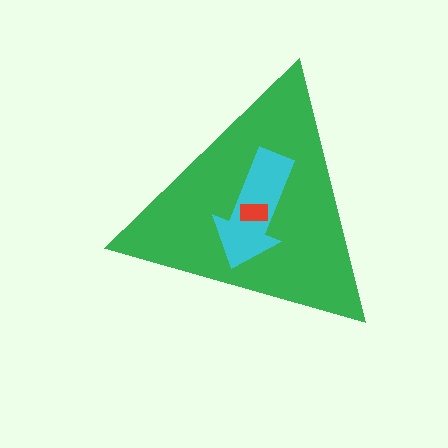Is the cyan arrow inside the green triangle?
Yes.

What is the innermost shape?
The red rectangle.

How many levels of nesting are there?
3.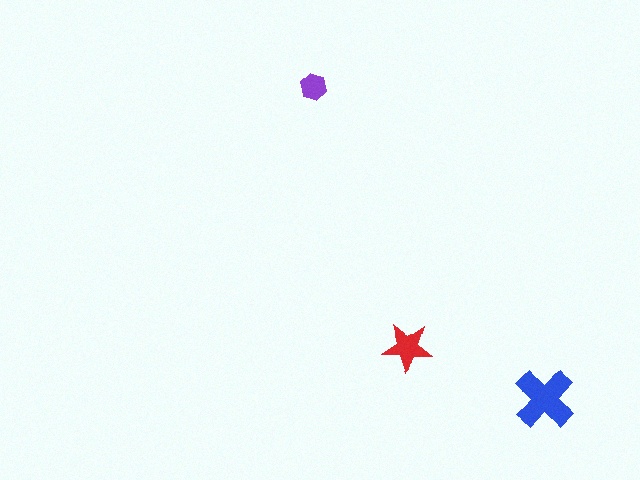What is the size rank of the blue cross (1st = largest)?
1st.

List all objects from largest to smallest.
The blue cross, the red star, the purple hexagon.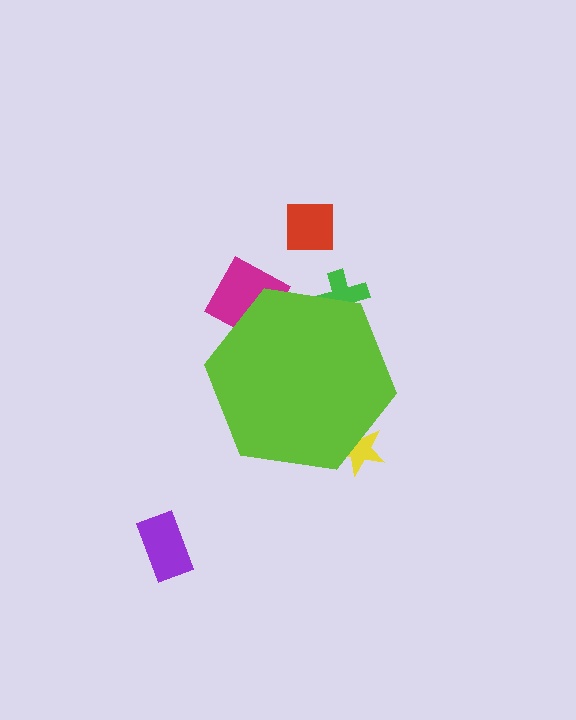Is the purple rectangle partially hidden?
No, the purple rectangle is fully visible.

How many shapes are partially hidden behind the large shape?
3 shapes are partially hidden.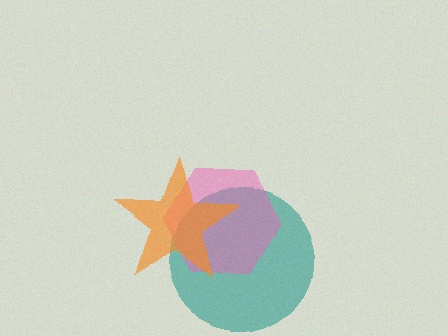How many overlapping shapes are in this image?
There are 3 overlapping shapes in the image.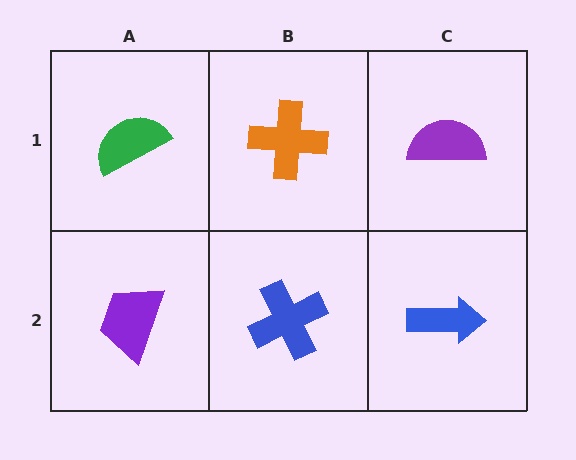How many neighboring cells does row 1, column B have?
3.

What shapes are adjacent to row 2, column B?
An orange cross (row 1, column B), a purple trapezoid (row 2, column A), a blue arrow (row 2, column C).